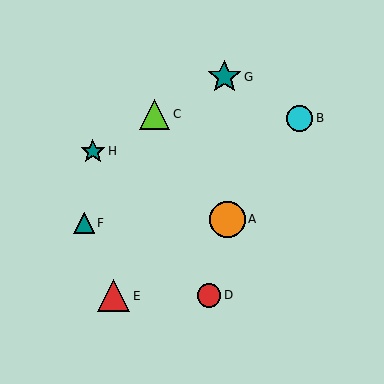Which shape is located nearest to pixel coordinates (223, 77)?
The teal star (labeled G) at (224, 77) is nearest to that location.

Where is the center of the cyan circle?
The center of the cyan circle is at (299, 118).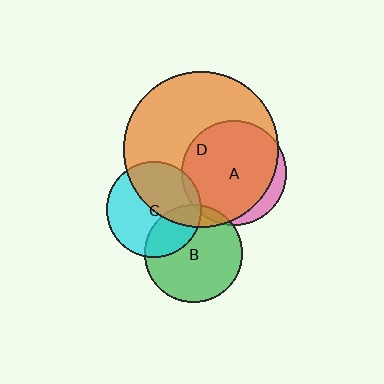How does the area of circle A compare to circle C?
Approximately 1.2 times.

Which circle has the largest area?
Circle D (orange).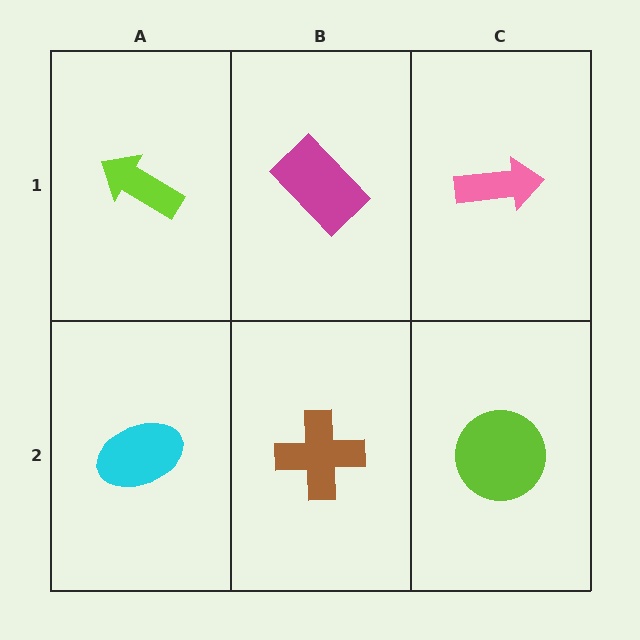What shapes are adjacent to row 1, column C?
A lime circle (row 2, column C), a magenta rectangle (row 1, column B).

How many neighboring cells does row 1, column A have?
2.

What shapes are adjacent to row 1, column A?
A cyan ellipse (row 2, column A), a magenta rectangle (row 1, column B).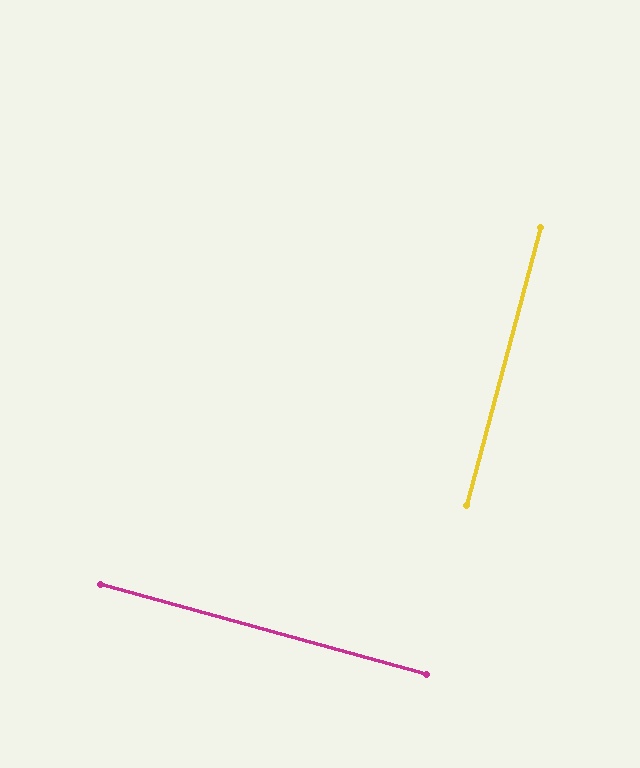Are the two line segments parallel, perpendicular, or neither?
Perpendicular — they meet at approximately 90°.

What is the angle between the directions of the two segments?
Approximately 90 degrees.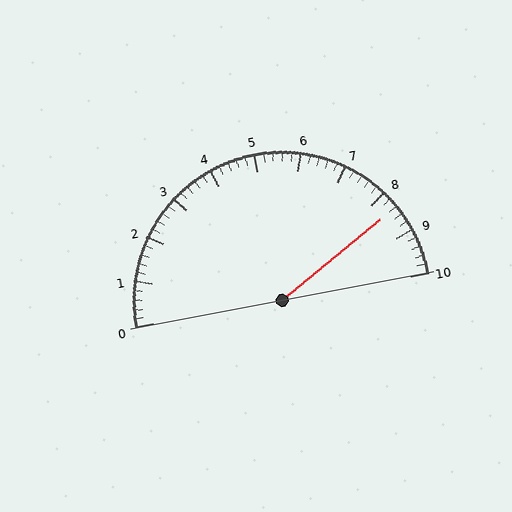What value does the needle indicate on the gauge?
The needle indicates approximately 8.4.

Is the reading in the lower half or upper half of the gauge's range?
The reading is in the upper half of the range (0 to 10).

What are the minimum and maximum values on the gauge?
The gauge ranges from 0 to 10.